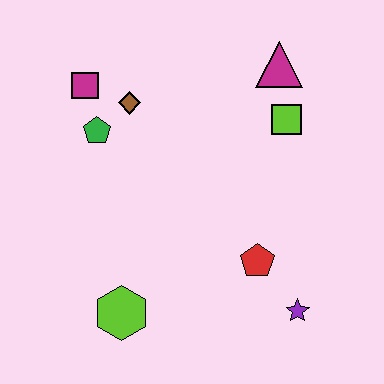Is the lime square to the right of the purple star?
No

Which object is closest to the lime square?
The magenta triangle is closest to the lime square.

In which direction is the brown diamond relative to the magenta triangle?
The brown diamond is to the left of the magenta triangle.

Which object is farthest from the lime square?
The lime hexagon is farthest from the lime square.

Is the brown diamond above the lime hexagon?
Yes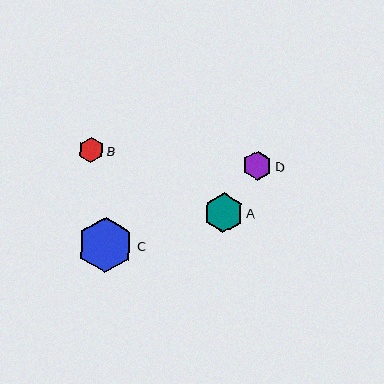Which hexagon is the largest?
Hexagon C is the largest with a size of approximately 56 pixels.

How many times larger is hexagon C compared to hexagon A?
Hexagon C is approximately 1.4 times the size of hexagon A.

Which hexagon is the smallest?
Hexagon B is the smallest with a size of approximately 25 pixels.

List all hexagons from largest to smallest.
From largest to smallest: C, A, D, B.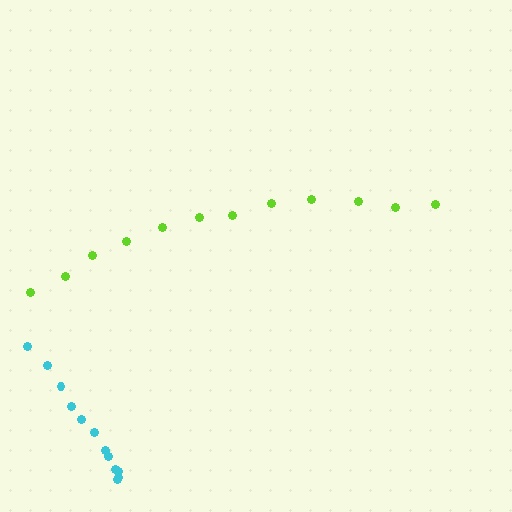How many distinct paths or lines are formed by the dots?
There are 2 distinct paths.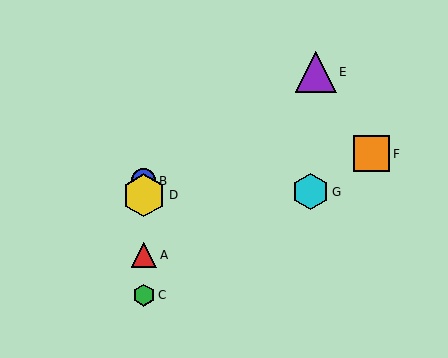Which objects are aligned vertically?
Objects A, B, C, D are aligned vertically.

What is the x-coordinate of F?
Object F is at x≈372.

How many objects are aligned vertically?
4 objects (A, B, C, D) are aligned vertically.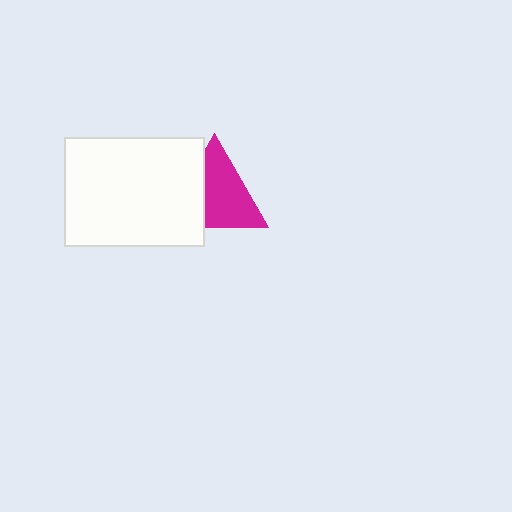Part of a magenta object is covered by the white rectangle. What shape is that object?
It is a triangle.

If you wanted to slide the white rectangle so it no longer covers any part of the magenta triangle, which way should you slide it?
Slide it left — that is the most direct way to separate the two shapes.